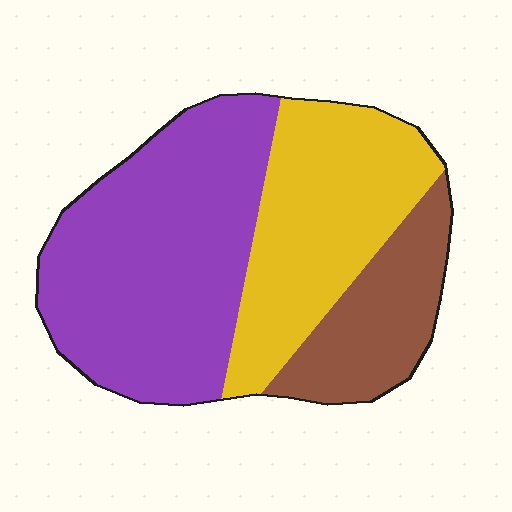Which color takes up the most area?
Purple, at roughly 50%.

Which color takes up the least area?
Brown, at roughly 20%.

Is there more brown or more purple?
Purple.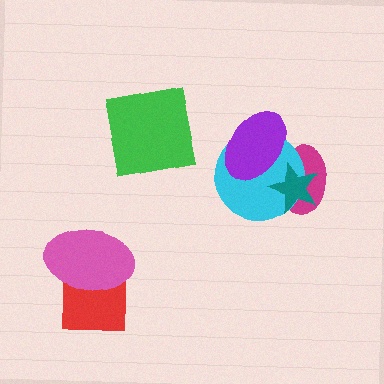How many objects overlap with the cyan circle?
3 objects overlap with the cyan circle.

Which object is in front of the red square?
The pink ellipse is in front of the red square.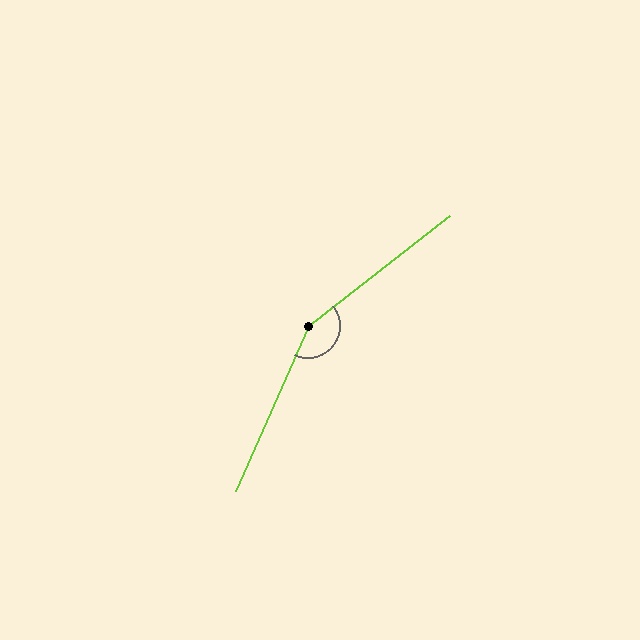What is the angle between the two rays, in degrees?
Approximately 151 degrees.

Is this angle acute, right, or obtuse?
It is obtuse.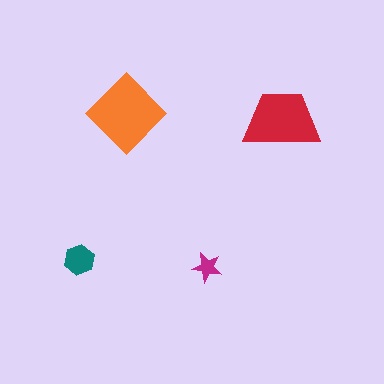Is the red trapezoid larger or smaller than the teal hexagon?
Larger.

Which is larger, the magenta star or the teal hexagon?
The teal hexagon.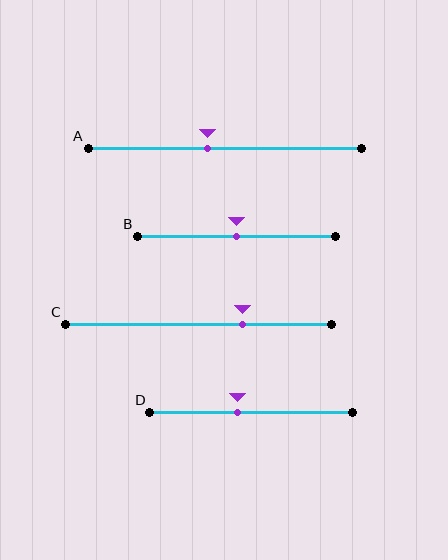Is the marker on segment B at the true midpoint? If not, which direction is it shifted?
Yes, the marker on segment B is at the true midpoint.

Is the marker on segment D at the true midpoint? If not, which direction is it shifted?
No, the marker on segment D is shifted to the left by about 7% of the segment length.